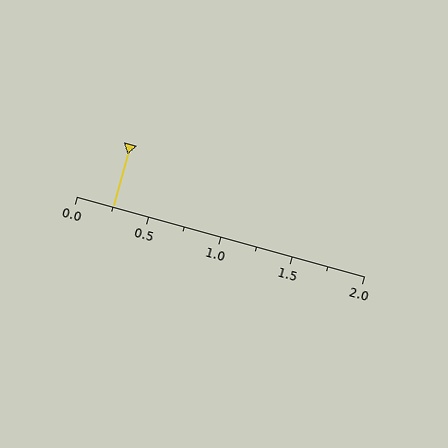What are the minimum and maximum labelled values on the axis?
The axis runs from 0.0 to 2.0.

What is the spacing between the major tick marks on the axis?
The major ticks are spaced 0.5 apart.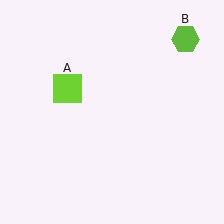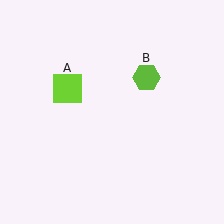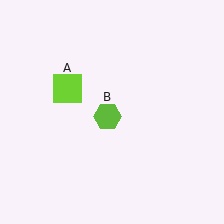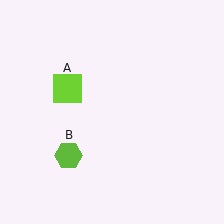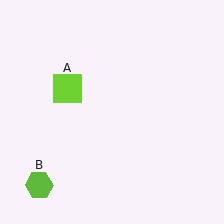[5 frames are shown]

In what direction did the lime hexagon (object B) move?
The lime hexagon (object B) moved down and to the left.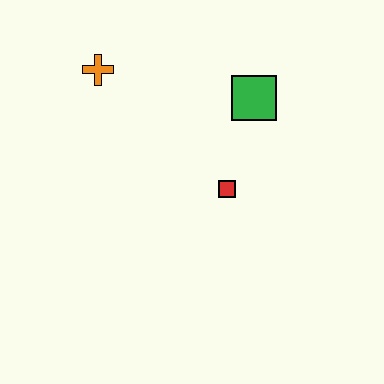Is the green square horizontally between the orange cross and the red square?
No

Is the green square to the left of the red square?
No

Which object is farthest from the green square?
The orange cross is farthest from the green square.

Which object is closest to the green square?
The red square is closest to the green square.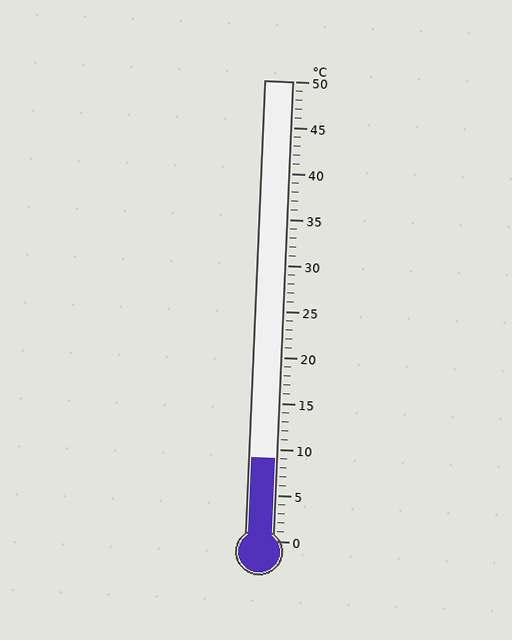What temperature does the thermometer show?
The thermometer shows approximately 9°C.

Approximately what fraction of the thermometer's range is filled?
The thermometer is filled to approximately 20% of its range.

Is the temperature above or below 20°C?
The temperature is below 20°C.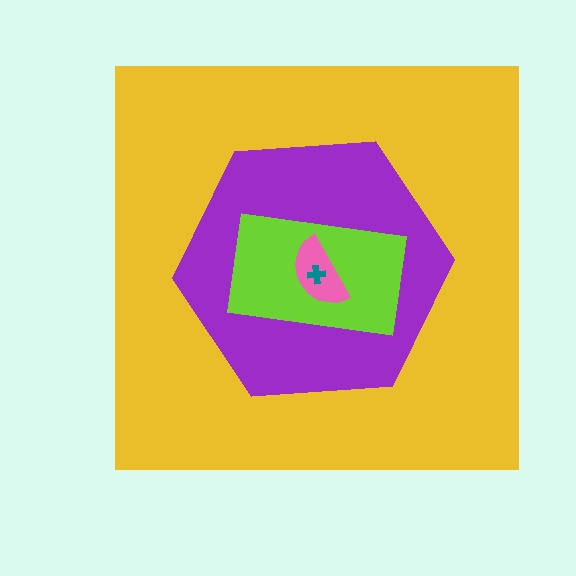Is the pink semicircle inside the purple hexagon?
Yes.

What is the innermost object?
The teal cross.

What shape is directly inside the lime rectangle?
The pink semicircle.